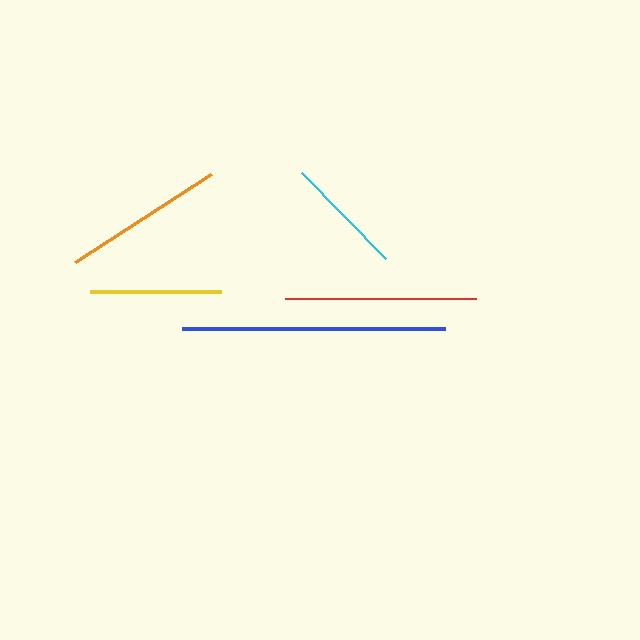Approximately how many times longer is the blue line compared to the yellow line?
The blue line is approximately 2.0 times the length of the yellow line.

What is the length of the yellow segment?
The yellow segment is approximately 130 pixels long.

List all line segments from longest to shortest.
From longest to shortest: blue, red, orange, yellow, cyan.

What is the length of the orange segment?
The orange segment is approximately 162 pixels long.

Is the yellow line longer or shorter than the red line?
The red line is longer than the yellow line.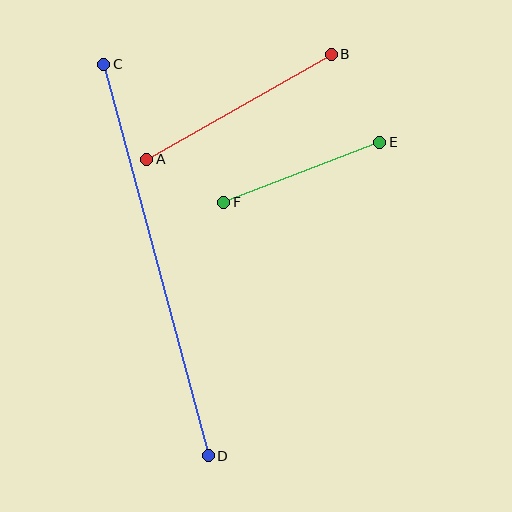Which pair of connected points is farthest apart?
Points C and D are farthest apart.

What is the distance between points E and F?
The distance is approximately 167 pixels.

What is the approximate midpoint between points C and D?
The midpoint is at approximately (156, 260) pixels.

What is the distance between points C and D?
The distance is approximately 405 pixels.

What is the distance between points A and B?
The distance is approximately 212 pixels.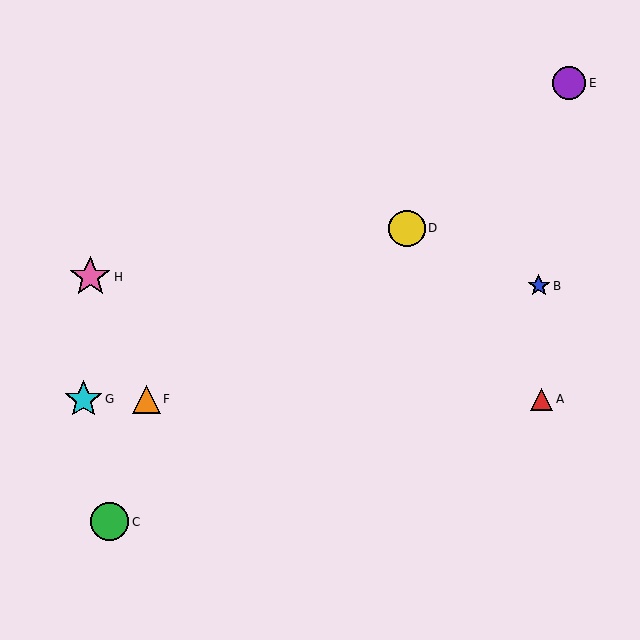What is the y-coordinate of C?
Object C is at y≈522.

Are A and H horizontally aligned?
No, A is at y≈400 and H is at y≈277.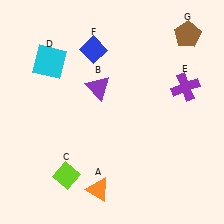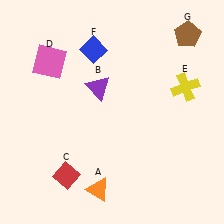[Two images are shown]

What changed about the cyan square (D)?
In Image 1, D is cyan. In Image 2, it changed to pink.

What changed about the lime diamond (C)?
In Image 1, C is lime. In Image 2, it changed to red.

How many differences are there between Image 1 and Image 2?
There are 3 differences between the two images.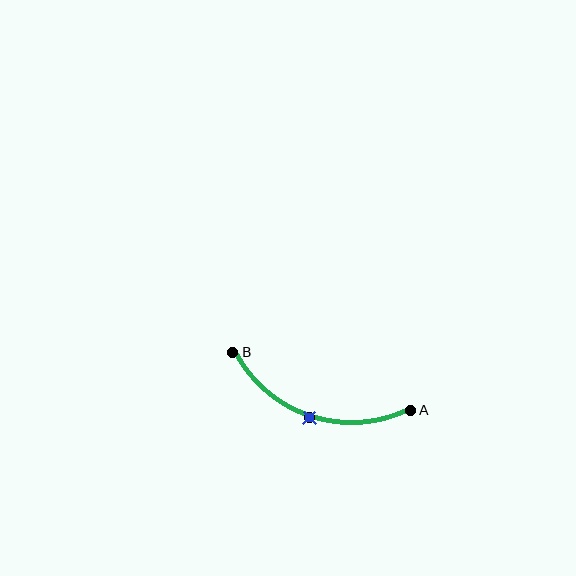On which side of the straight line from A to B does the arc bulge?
The arc bulges below the straight line connecting A and B.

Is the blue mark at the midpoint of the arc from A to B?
Yes. The blue mark lies on the arc at equal arc-length from both A and B — it is the arc midpoint.